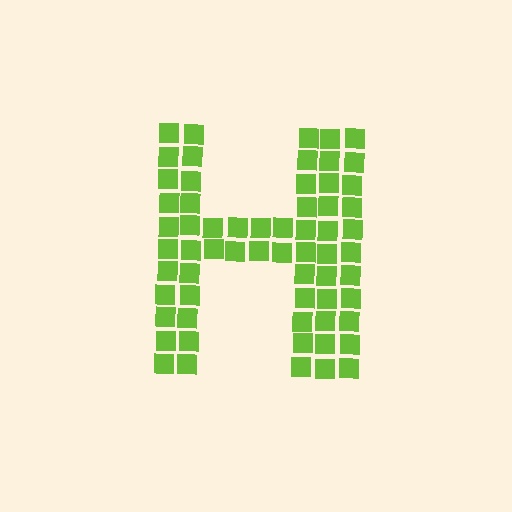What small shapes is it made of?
It is made of small squares.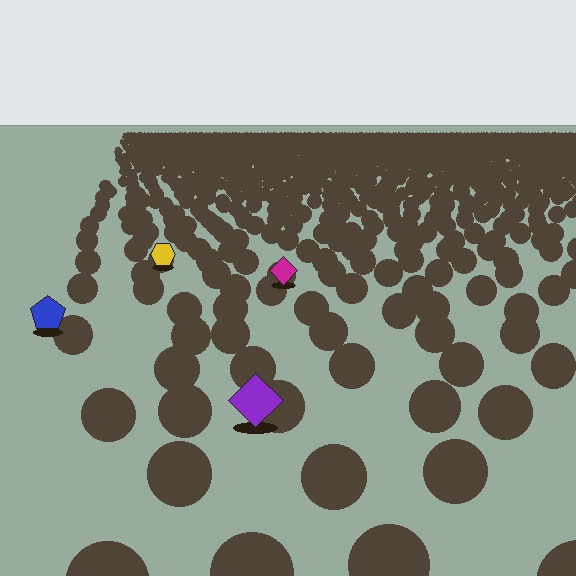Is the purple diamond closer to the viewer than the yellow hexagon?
Yes. The purple diamond is closer — you can tell from the texture gradient: the ground texture is coarser near it.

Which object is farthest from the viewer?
The yellow hexagon is farthest from the viewer. It appears smaller and the ground texture around it is denser.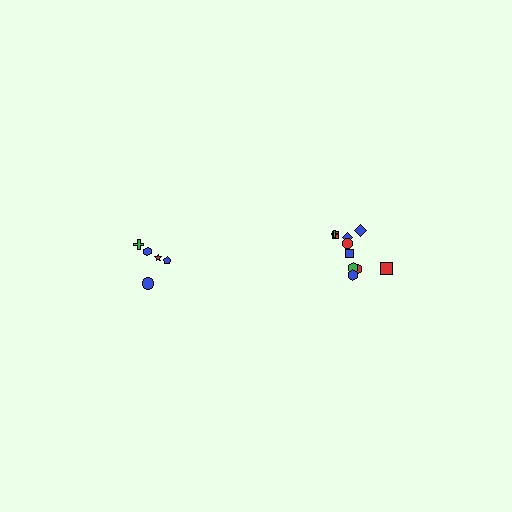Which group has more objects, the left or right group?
The right group.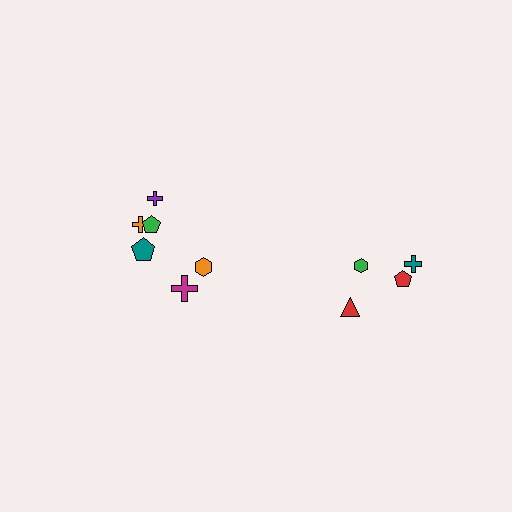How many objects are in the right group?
There are 4 objects.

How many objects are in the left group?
There are 6 objects.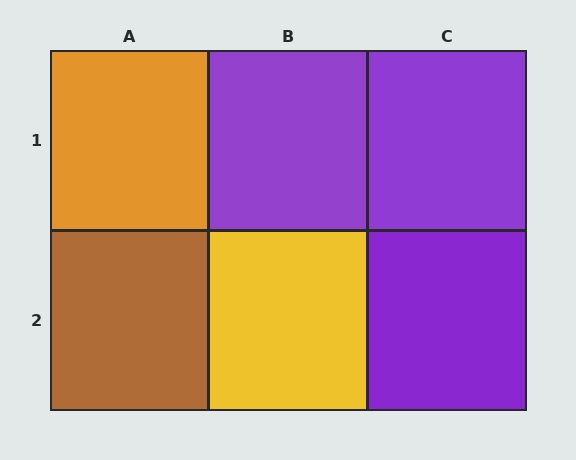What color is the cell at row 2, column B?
Yellow.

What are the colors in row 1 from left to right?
Orange, purple, purple.